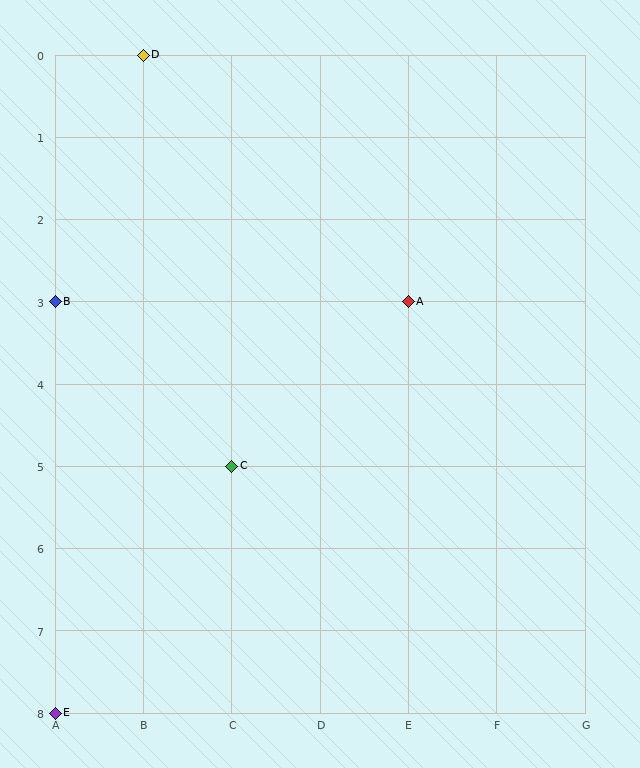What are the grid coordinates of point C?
Point C is at grid coordinates (C, 5).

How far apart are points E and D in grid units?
Points E and D are 1 column and 8 rows apart (about 8.1 grid units diagonally).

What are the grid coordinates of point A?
Point A is at grid coordinates (E, 3).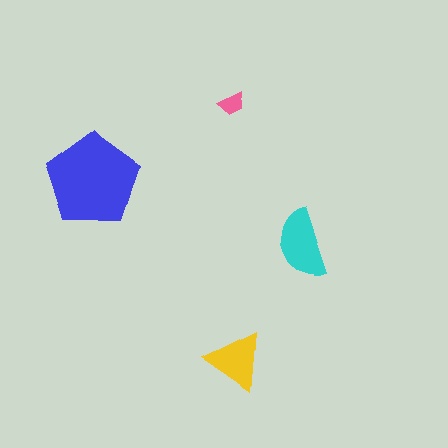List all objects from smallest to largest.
The pink trapezoid, the yellow triangle, the cyan semicircle, the blue pentagon.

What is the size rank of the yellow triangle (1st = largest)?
3rd.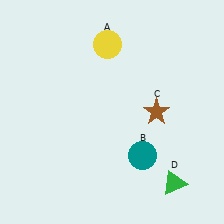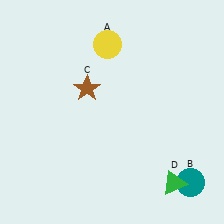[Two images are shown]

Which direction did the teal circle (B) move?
The teal circle (B) moved right.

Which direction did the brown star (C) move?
The brown star (C) moved left.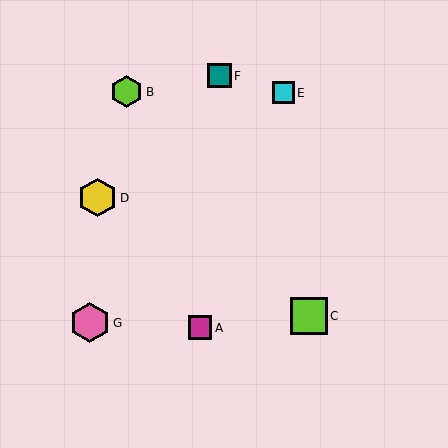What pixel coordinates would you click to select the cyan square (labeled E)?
Click at (283, 93) to select the cyan square E.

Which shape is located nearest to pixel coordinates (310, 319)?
The lime square (labeled C) at (309, 316) is nearest to that location.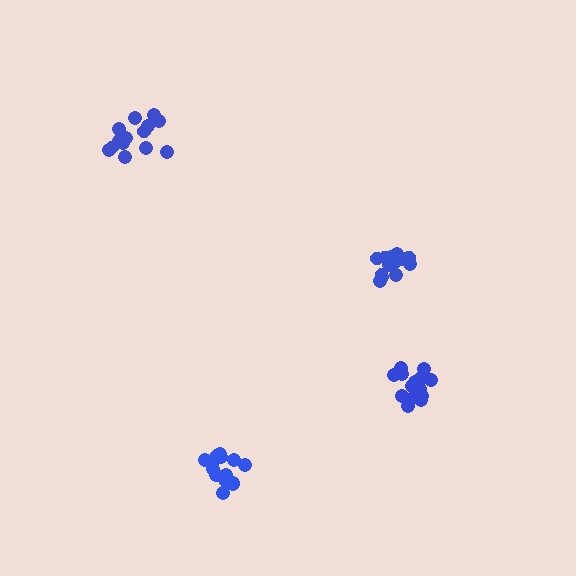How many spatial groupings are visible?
There are 4 spatial groupings.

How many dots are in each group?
Group 1: 17 dots, Group 2: 15 dots, Group 3: 14 dots, Group 4: 17 dots (63 total).